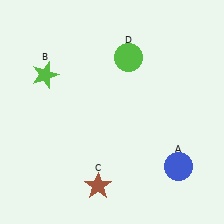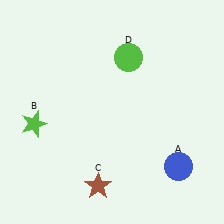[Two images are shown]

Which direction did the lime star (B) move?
The lime star (B) moved down.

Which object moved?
The lime star (B) moved down.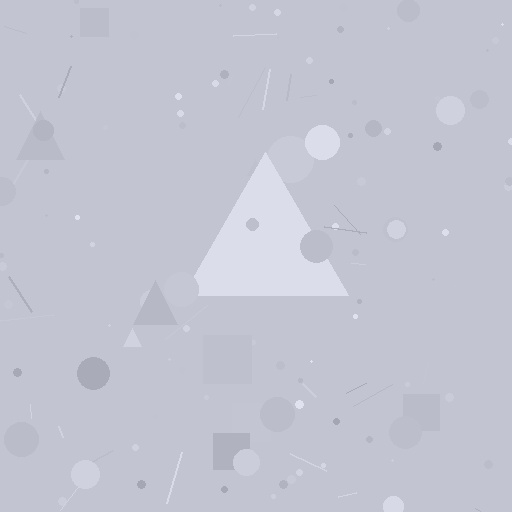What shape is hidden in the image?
A triangle is hidden in the image.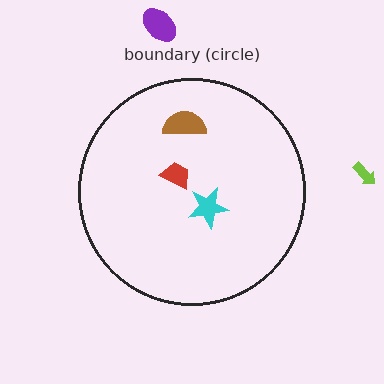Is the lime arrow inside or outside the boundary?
Outside.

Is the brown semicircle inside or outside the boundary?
Inside.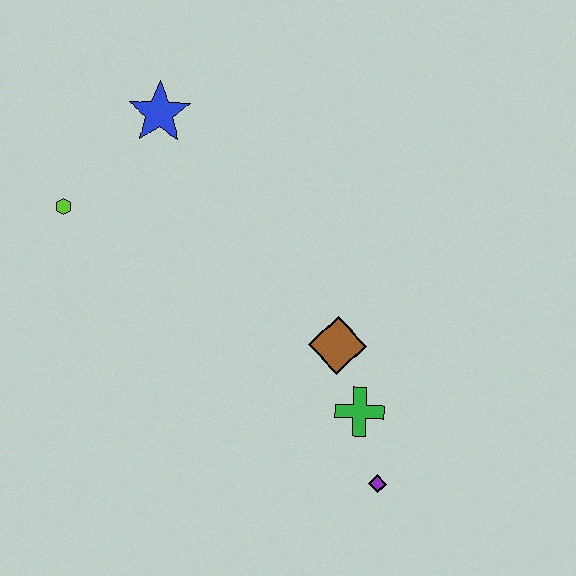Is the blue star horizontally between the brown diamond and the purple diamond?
No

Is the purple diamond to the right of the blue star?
Yes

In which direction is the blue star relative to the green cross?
The blue star is above the green cross.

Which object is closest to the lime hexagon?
The blue star is closest to the lime hexagon.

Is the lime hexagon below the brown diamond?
No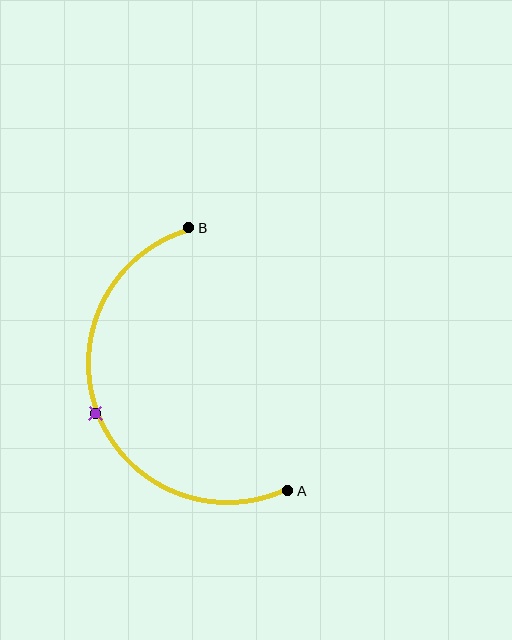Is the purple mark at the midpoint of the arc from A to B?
Yes. The purple mark lies on the arc at equal arc-length from both A and B — it is the arc midpoint.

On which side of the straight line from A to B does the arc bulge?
The arc bulges to the left of the straight line connecting A and B.